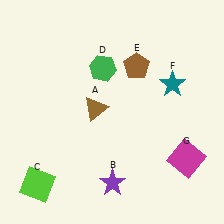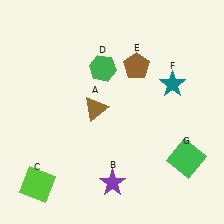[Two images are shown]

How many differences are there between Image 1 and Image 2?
There is 1 difference between the two images.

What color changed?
The square (G) changed from magenta in Image 1 to green in Image 2.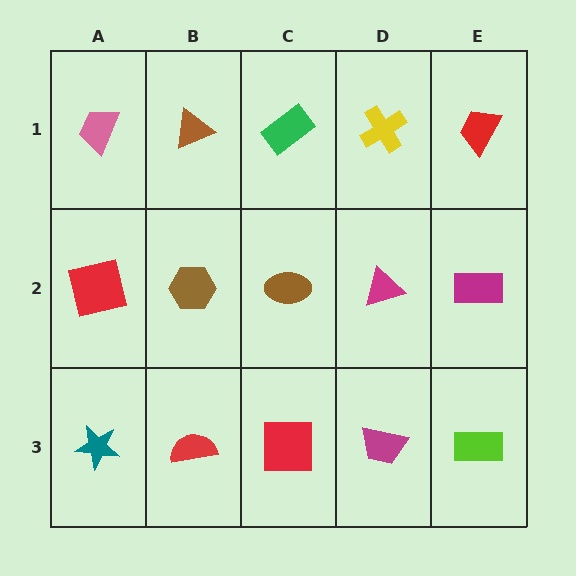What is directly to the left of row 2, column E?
A magenta triangle.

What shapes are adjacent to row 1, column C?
A brown ellipse (row 2, column C), a brown triangle (row 1, column B), a yellow cross (row 1, column D).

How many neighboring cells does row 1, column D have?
3.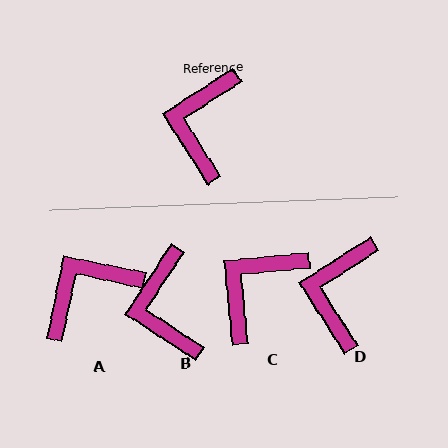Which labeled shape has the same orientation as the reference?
D.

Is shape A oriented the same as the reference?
No, it is off by about 44 degrees.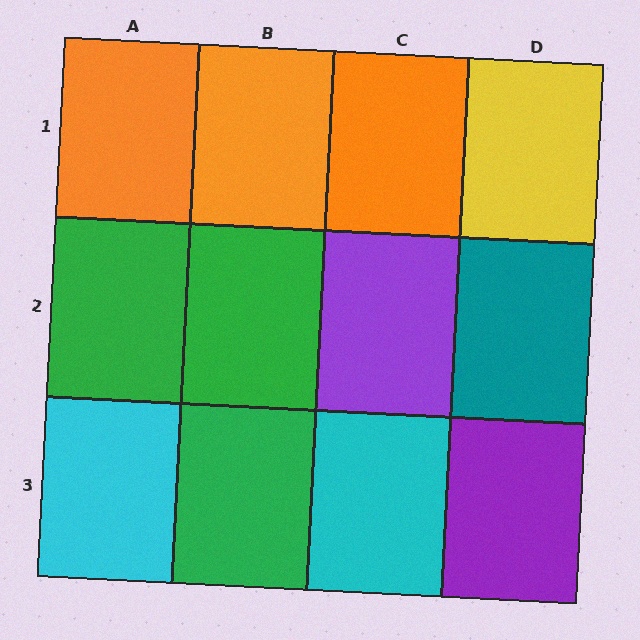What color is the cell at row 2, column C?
Purple.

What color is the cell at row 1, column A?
Orange.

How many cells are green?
3 cells are green.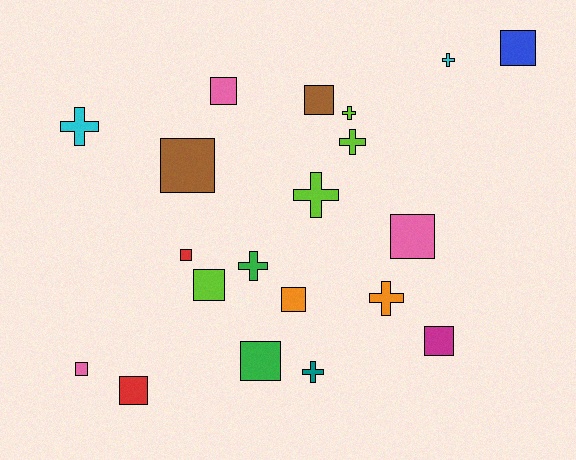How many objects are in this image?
There are 20 objects.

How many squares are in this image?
There are 12 squares.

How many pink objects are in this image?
There are 3 pink objects.